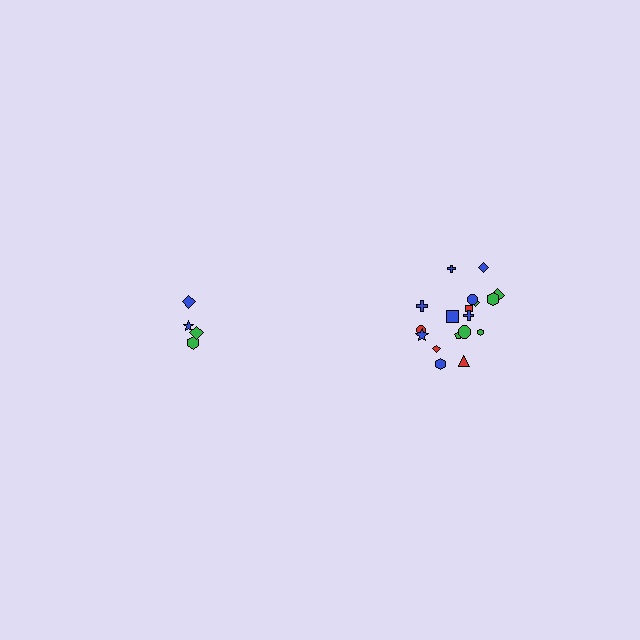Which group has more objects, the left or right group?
The right group.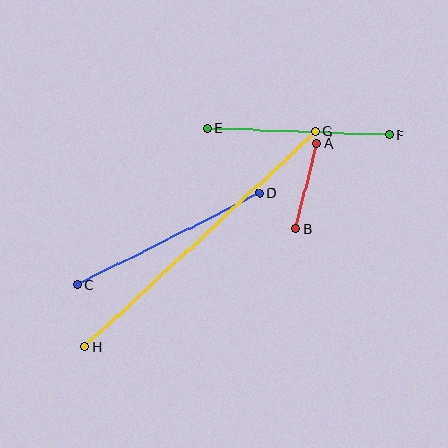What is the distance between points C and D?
The distance is approximately 204 pixels.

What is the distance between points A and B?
The distance is approximately 88 pixels.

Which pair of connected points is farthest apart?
Points G and H are farthest apart.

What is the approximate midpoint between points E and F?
The midpoint is at approximately (298, 132) pixels.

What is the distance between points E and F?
The distance is approximately 182 pixels.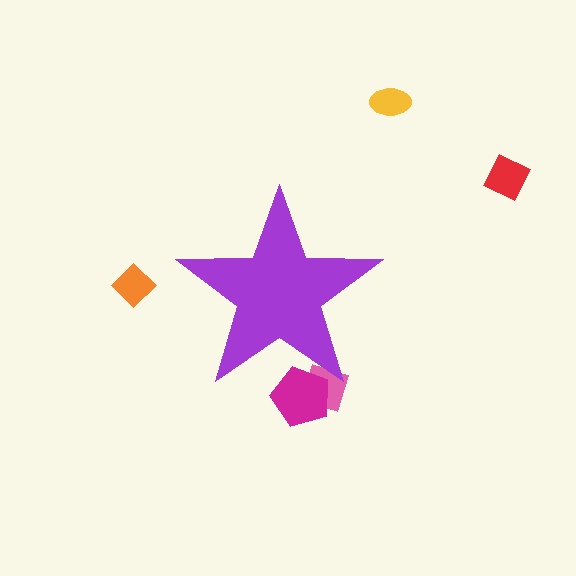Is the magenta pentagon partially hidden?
Yes, the magenta pentagon is partially hidden behind the purple star.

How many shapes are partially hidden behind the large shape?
2 shapes are partially hidden.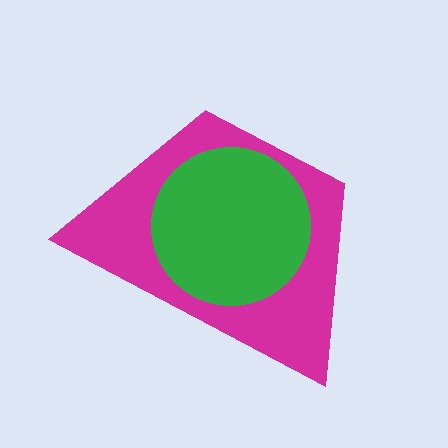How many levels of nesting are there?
2.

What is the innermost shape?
The green circle.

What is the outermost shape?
The magenta trapezoid.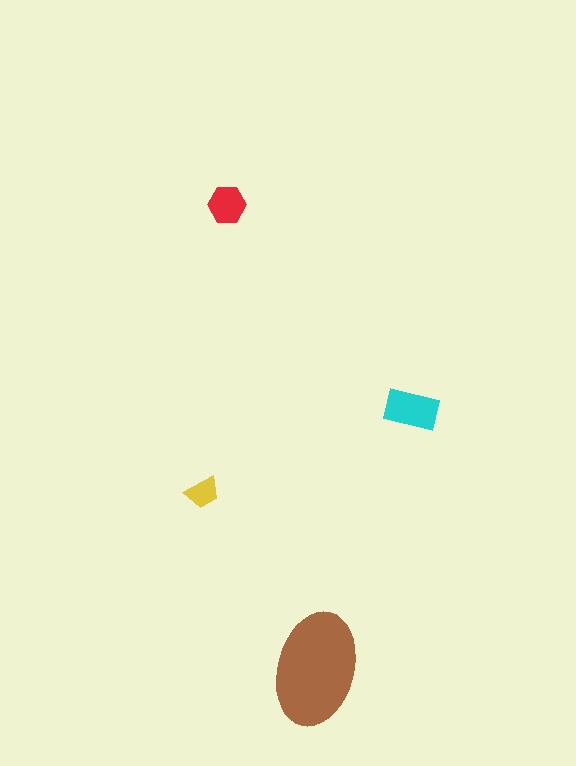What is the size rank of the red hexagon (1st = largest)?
3rd.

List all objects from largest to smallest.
The brown ellipse, the cyan rectangle, the red hexagon, the yellow trapezoid.